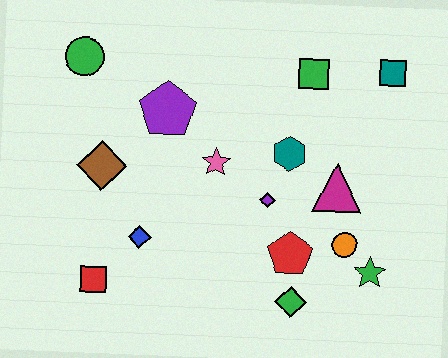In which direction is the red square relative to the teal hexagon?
The red square is to the left of the teal hexagon.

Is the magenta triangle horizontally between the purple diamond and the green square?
No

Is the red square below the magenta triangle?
Yes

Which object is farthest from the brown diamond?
The teal square is farthest from the brown diamond.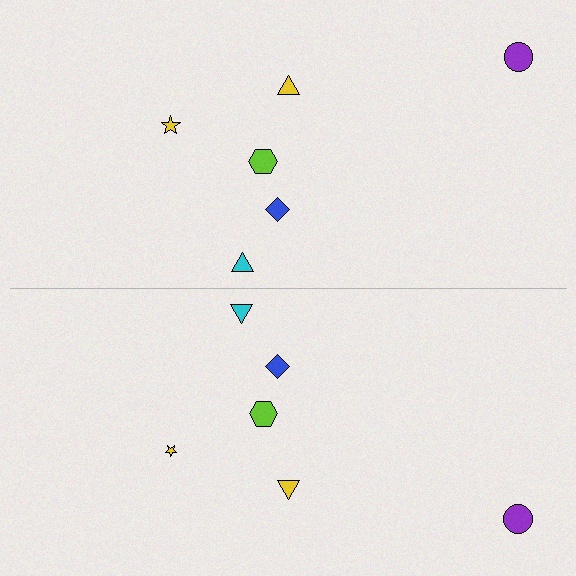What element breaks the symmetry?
The yellow star on the bottom side has a different size than its mirror counterpart.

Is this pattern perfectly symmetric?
No, the pattern is not perfectly symmetric. The yellow star on the bottom side has a different size than its mirror counterpart.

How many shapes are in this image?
There are 12 shapes in this image.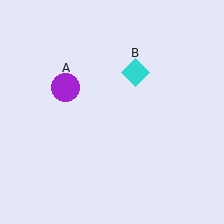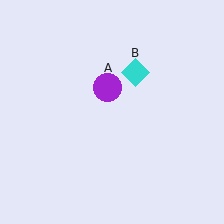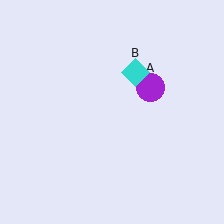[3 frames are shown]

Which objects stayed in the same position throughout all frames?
Cyan diamond (object B) remained stationary.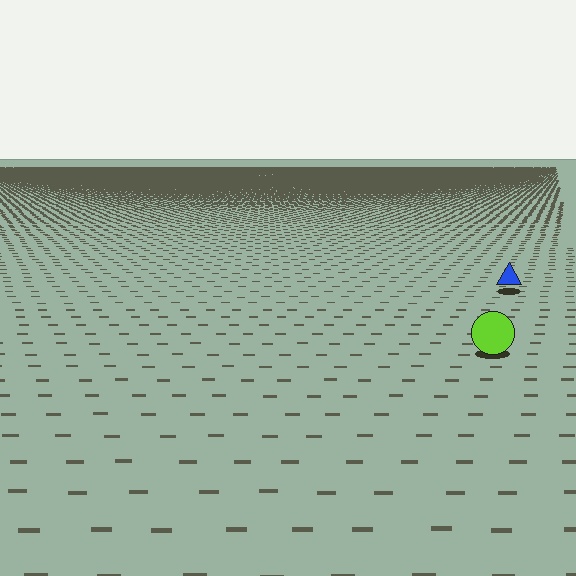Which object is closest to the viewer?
The lime circle is closest. The texture marks near it are larger and more spread out.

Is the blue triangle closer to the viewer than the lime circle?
No. The lime circle is closer — you can tell from the texture gradient: the ground texture is coarser near it.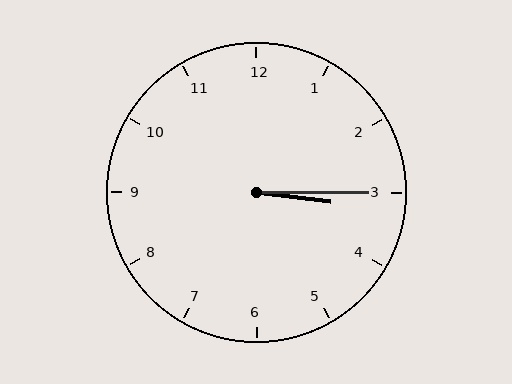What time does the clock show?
3:15.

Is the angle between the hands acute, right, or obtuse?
It is acute.